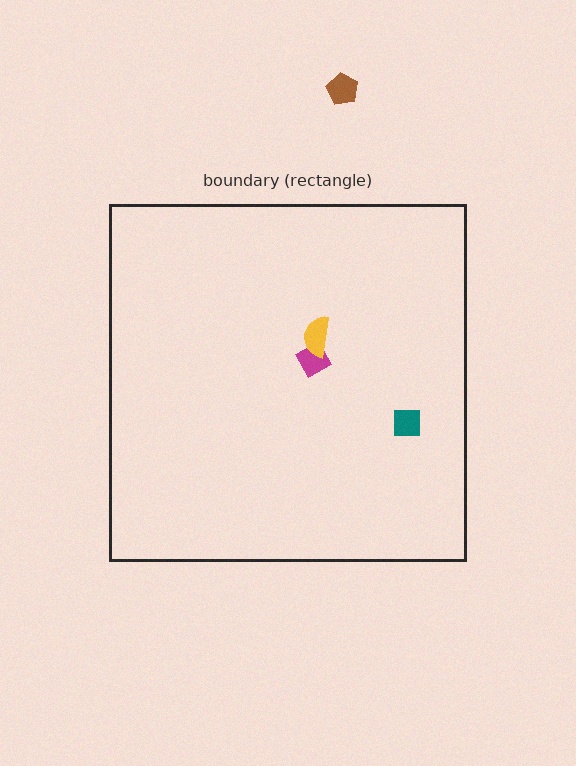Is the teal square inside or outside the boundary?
Inside.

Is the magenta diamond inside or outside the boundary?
Inside.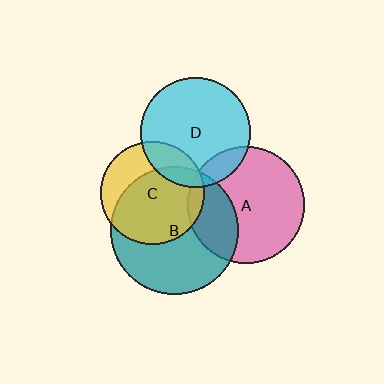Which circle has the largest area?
Circle B (teal).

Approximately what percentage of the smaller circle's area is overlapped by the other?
Approximately 5%.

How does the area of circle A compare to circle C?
Approximately 1.3 times.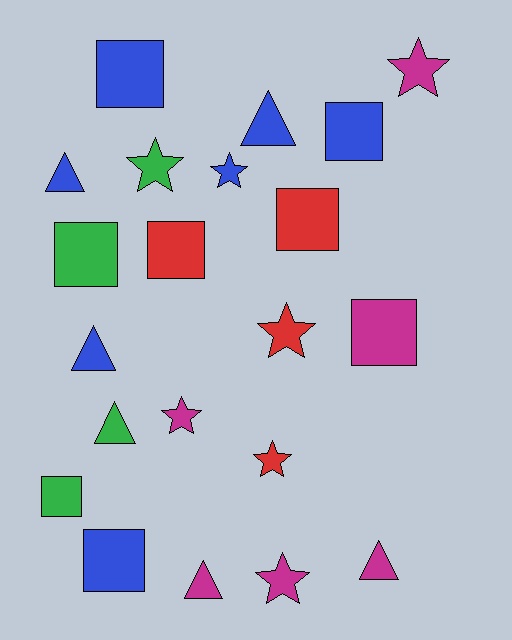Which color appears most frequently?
Blue, with 7 objects.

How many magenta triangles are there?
There are 2 magenta triangles.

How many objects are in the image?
There are 21 objects.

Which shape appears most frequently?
Square, with 8 objects.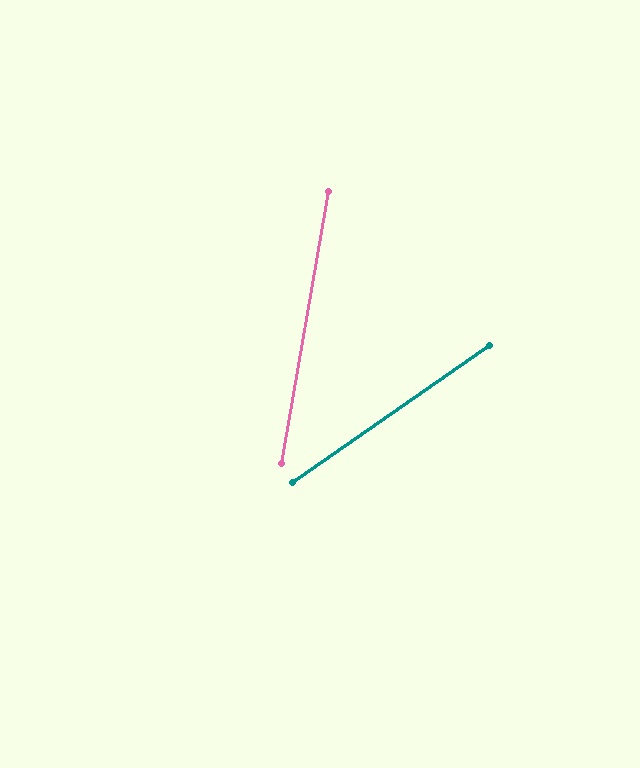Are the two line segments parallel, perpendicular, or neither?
Neither parallel nor perpendicular — they differ by about 45°.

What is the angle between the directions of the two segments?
Approximately 45 degrees.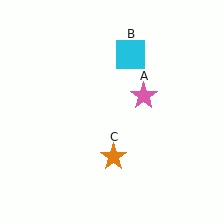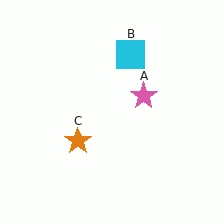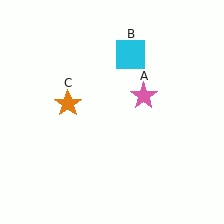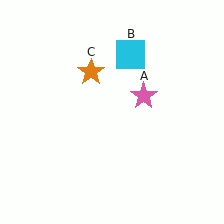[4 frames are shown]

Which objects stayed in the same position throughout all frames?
Pink star (object A) and cyan square (object B) remained stationary.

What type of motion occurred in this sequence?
The orange star (object C) rotated clockwise around the center of the scene.